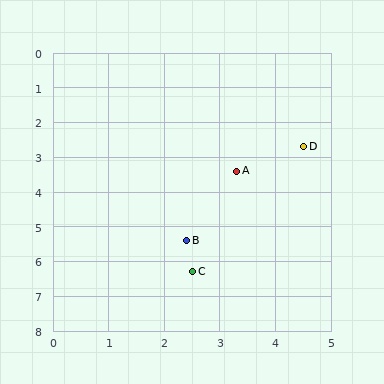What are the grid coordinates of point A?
Point A is at approximately (3.3, 3.4).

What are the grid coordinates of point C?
Point C is at approximately (2.5, 6.3).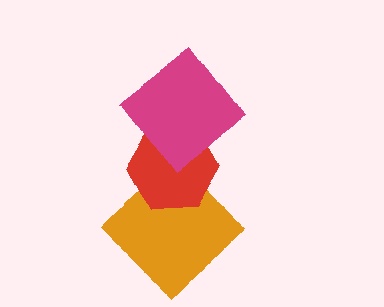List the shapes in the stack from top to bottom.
From top to bottom: the magenta diamond, the red hexagon, the orange diamond.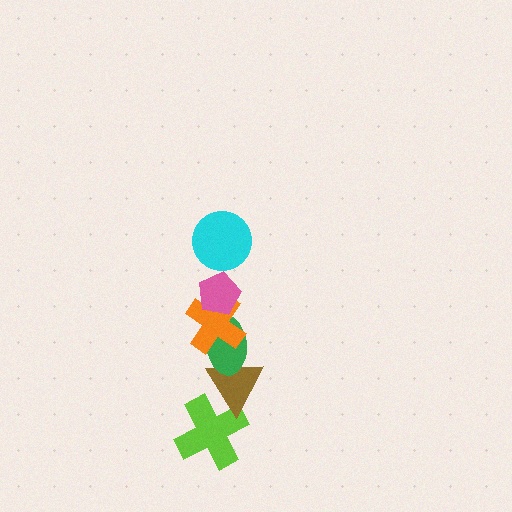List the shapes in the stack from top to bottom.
From top to bottom: the cyan circle, the pink pentagon, the orange cross, the green ellipse, the brown triangle, the lime cross.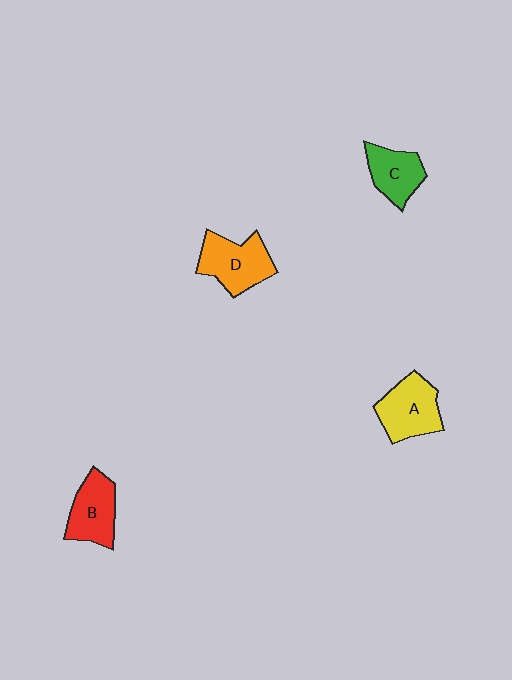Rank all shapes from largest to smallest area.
From largest to smallest: D (orange), A (yellow), B (red), C (green).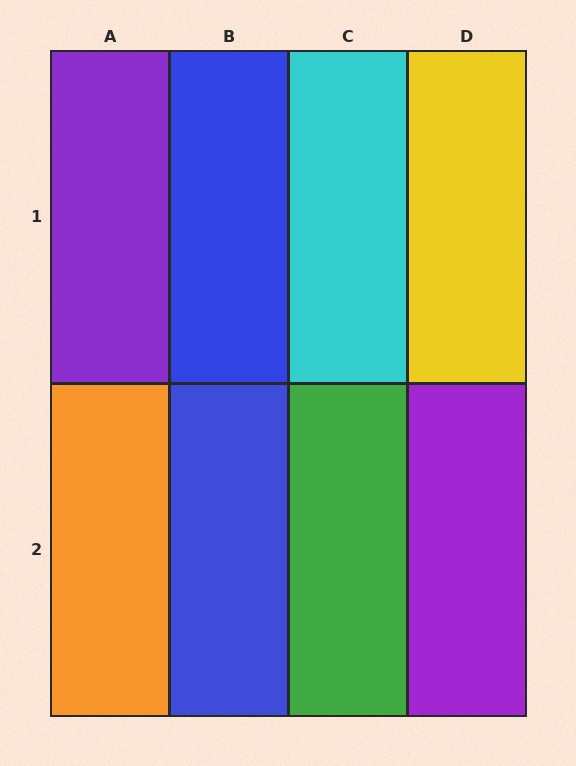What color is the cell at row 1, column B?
Blue.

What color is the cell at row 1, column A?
Purple.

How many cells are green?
1 cell is green.